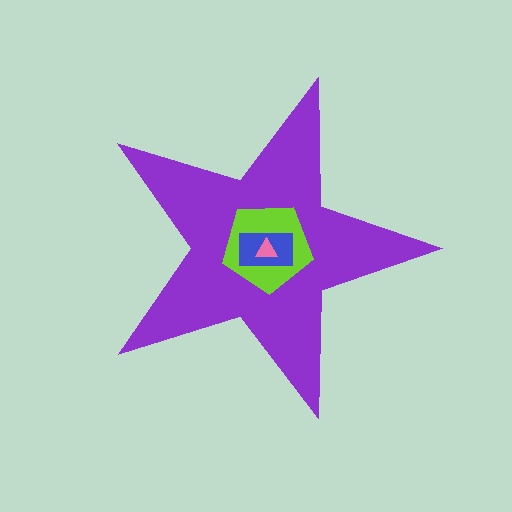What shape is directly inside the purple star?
The lime pentagon.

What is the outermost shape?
The purple star.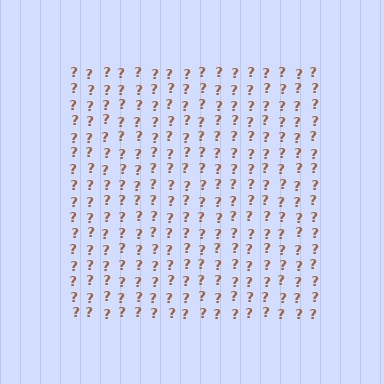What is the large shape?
The large shape is a square.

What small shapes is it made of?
It is made of small question marks.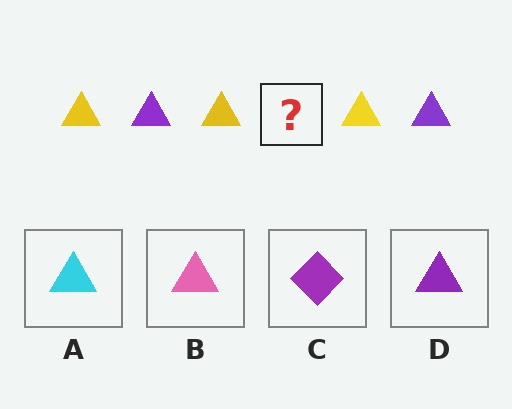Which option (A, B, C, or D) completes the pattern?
D.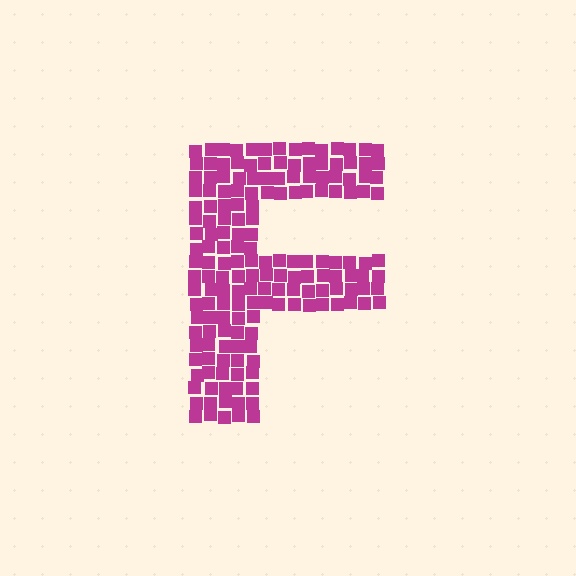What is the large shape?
The large shape is the letter F.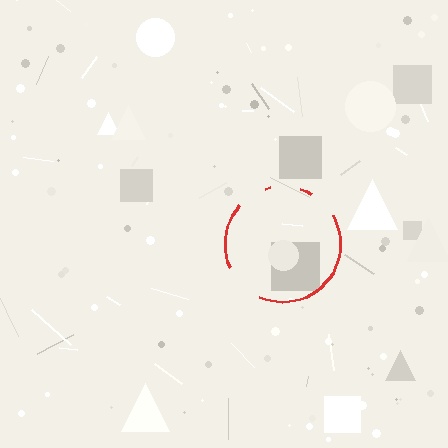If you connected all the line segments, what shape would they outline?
They would outline a circle.